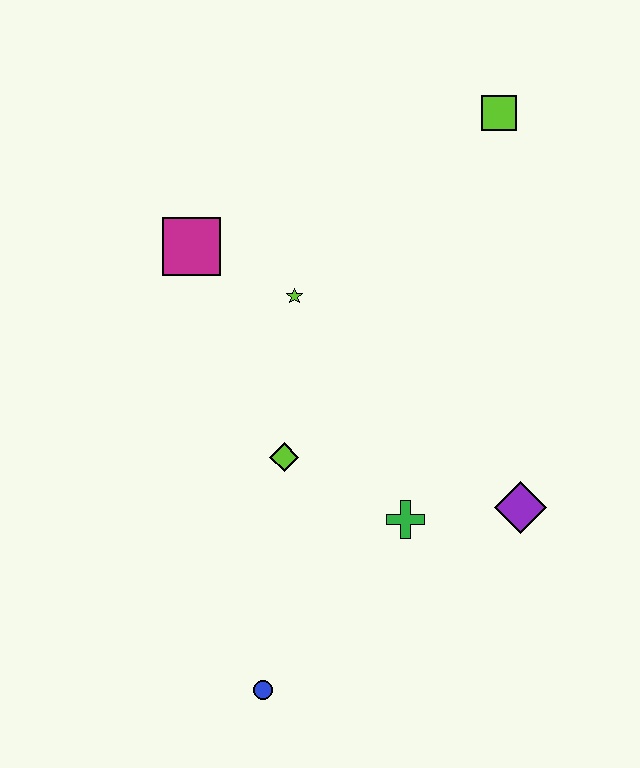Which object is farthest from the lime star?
The blue circle is farthest from the lime star.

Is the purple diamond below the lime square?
Yes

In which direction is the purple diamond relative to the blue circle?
The purple diamond is to the right of the blue circle.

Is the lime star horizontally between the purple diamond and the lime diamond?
Yes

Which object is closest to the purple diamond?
The green cross is closest to the purple diamond.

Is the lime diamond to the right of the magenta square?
Yes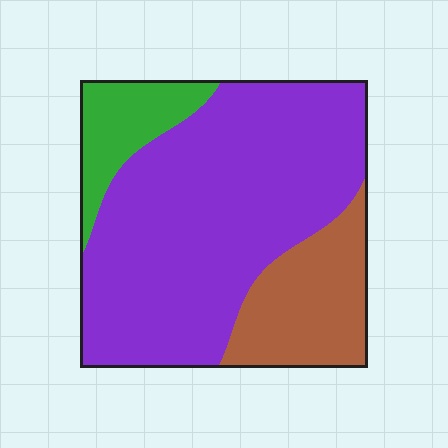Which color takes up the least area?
Green, at roughly 10%.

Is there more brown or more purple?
Purple.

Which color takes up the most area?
Purple, at roughly 65%.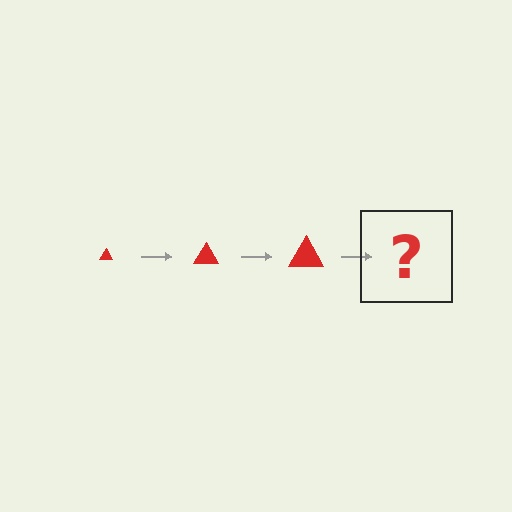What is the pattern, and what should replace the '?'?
The pattern is that the triangle gets progressively larger each step. The '?' should be a red triangle, larger than the previous one.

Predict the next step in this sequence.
The next step is a red triangle, larger than the previous one.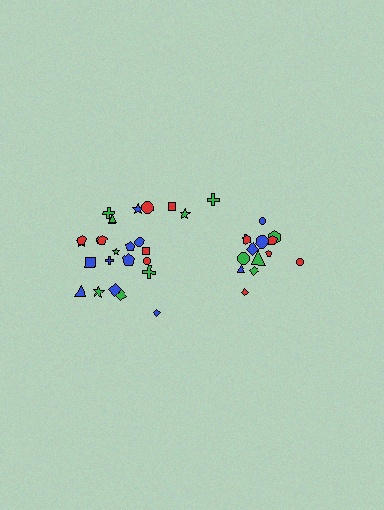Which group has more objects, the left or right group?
The left group.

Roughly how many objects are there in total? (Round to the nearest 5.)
Roughly 40 objects in total.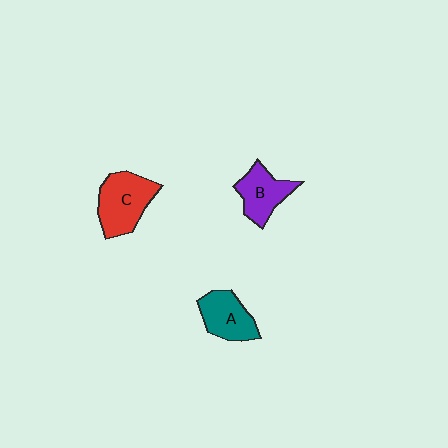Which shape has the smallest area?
Shape B (purple).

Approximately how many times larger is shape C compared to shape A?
Approximately 1.3 times.